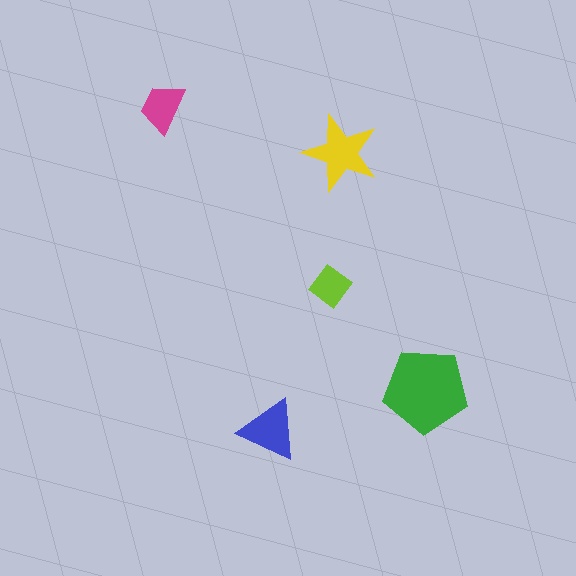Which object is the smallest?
The lime diamond.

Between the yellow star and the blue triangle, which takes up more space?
The yellow star.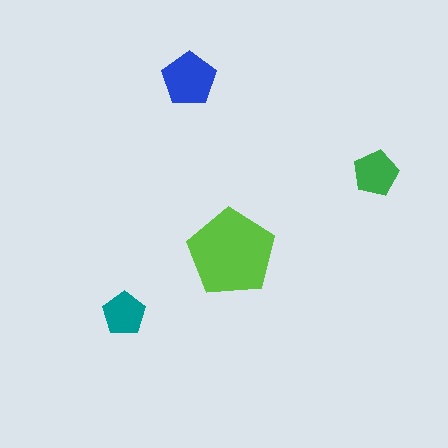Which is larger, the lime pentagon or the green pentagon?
The lime one.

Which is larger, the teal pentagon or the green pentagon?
The green one.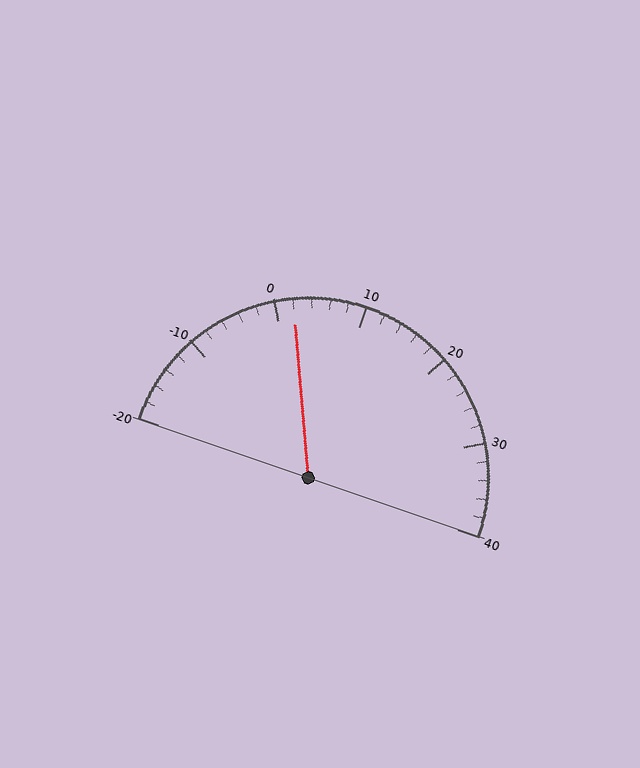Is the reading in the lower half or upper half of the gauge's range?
The reading is in the lower half of the range (-20 to 40).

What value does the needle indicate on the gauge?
The needle indicates approximately 2.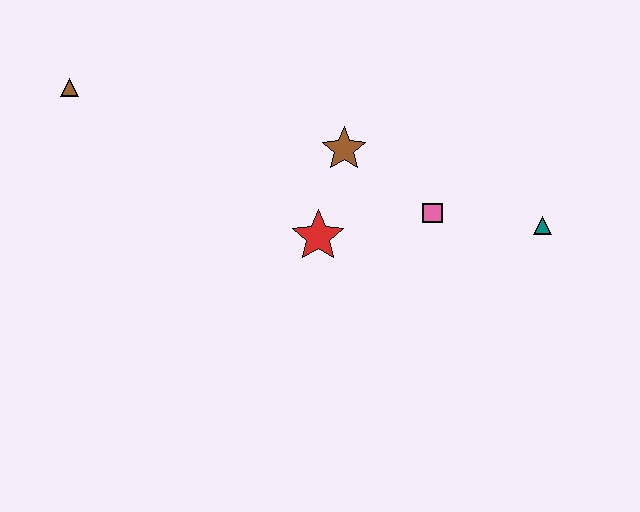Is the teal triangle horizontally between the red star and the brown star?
No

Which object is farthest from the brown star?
The brown triangle is farthest from the brown star.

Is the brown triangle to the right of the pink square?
No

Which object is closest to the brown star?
The red star is closest to the brown star.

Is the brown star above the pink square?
Yes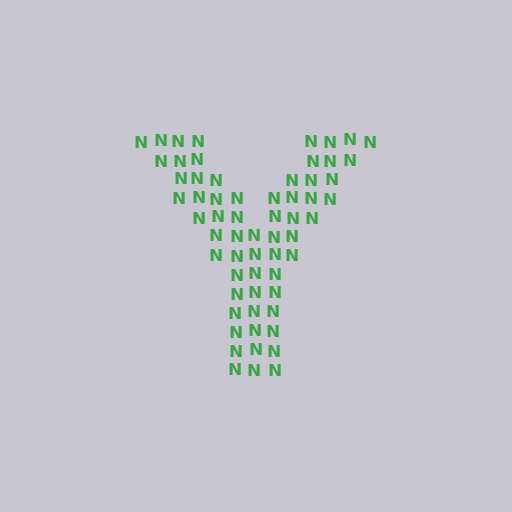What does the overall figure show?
The overall figure shows the letter Y.